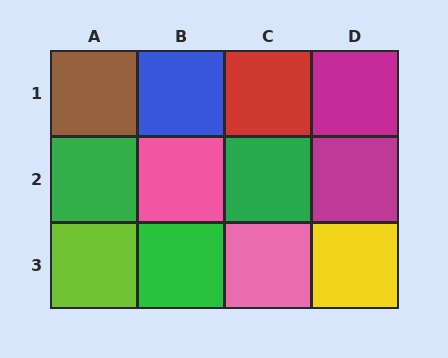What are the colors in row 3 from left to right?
Lime, green, pink, yellow.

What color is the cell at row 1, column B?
Blue.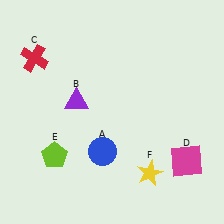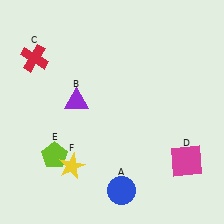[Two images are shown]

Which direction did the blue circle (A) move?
The blue circle (A) moved down.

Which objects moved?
The objects that moved are: the blue circle (A), the yellow star (F).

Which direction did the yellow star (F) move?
The yellow star (F) moved left.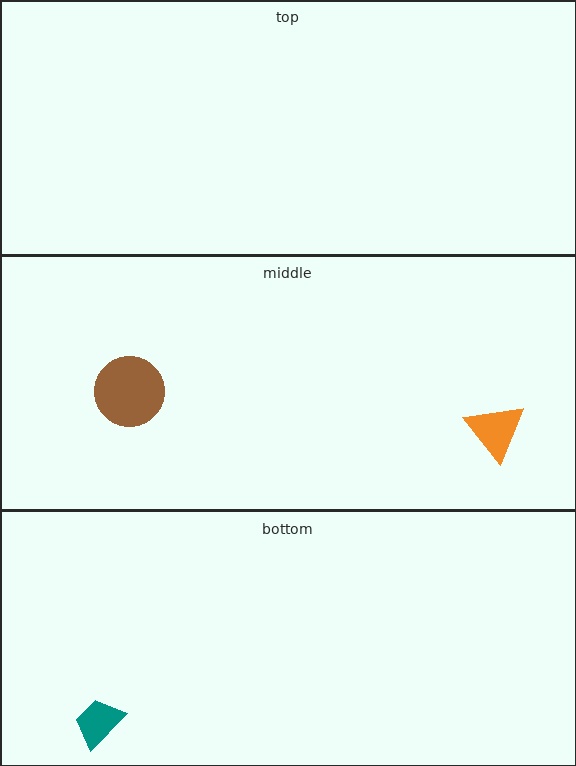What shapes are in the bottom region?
The teal trapezoid.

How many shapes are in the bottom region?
1.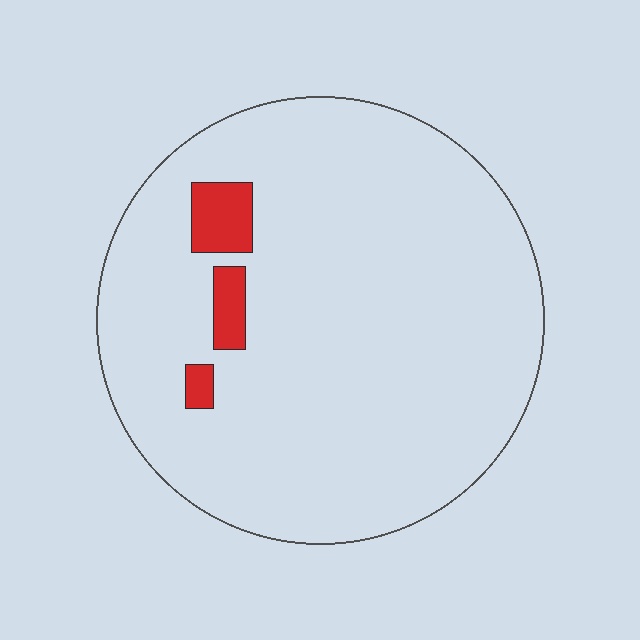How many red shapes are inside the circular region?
3.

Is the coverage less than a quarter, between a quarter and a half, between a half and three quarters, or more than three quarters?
Less than a quarter.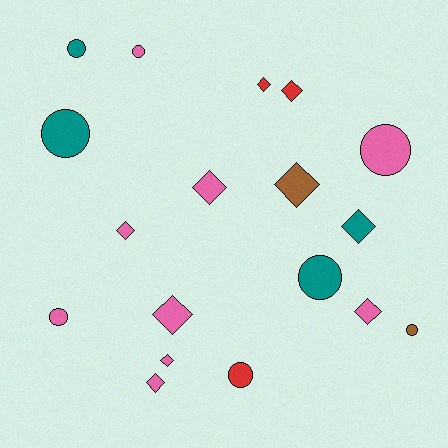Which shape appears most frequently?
Diamond, with 10 objects.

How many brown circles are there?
There is 1 brown circle.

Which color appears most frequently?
Pink, with 9 objects.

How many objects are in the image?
There are 18 objects.